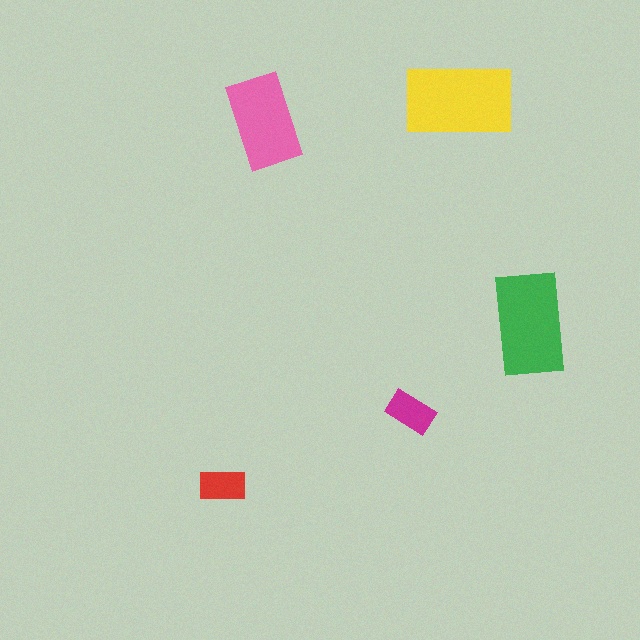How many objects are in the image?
There are 5 objects in the image.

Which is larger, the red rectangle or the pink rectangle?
The pink one.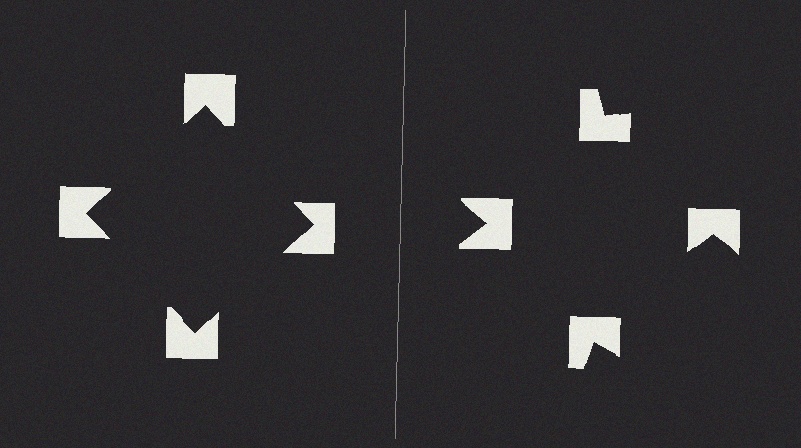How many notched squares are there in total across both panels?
8 — 4 on each side.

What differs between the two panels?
The notched squares are positioned identically on both sides; only the wedge orientations differ. On the left they align to a square; on the right they are misaligned.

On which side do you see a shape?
An illusory square appears on the left side. On the right side the wedge cuts are rotated, so no coherent shape forms.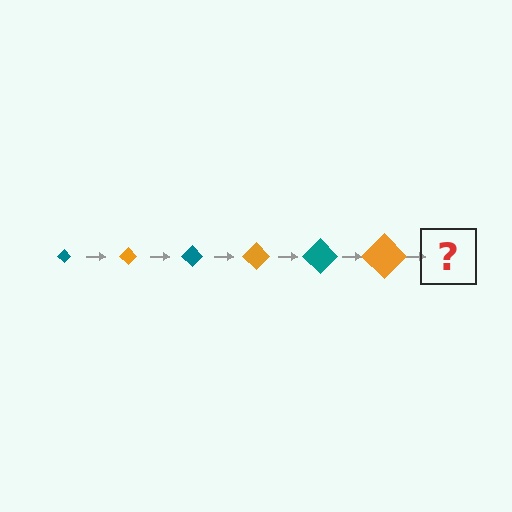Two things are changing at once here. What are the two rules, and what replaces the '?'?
The two rules are that the diamond grows larger each step and the color cycles through teal and orange. The '?' should be a teal diamond, larger than the previous one.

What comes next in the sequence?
The next element should be a teal diamond, larger than the previous one.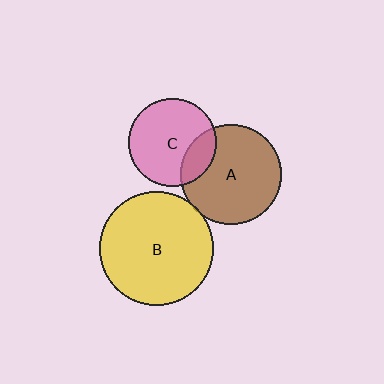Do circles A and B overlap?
Yes.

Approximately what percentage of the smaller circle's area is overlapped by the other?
Approximately 5%.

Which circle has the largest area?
Circle B (yellow).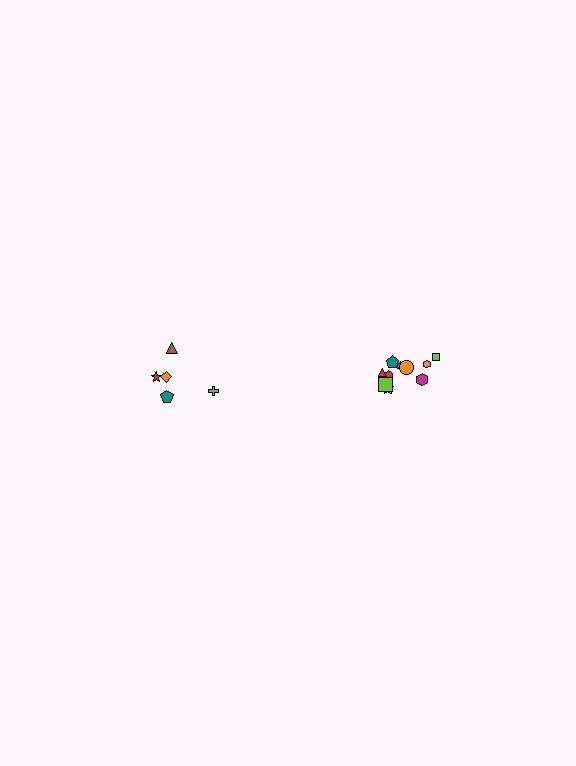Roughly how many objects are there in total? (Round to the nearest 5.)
Roughly 15 objects in total.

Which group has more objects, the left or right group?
The right group.